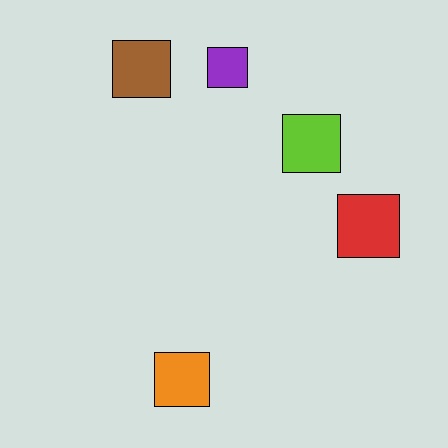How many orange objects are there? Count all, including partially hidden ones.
There is 1 orange object.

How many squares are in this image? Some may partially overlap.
There are 5 squares.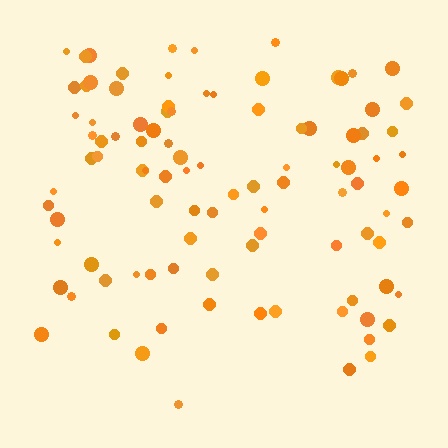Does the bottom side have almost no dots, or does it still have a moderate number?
Still a moderate number, just noticeably fewer than the top.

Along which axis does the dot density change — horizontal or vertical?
Vertical.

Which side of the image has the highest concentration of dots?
The top.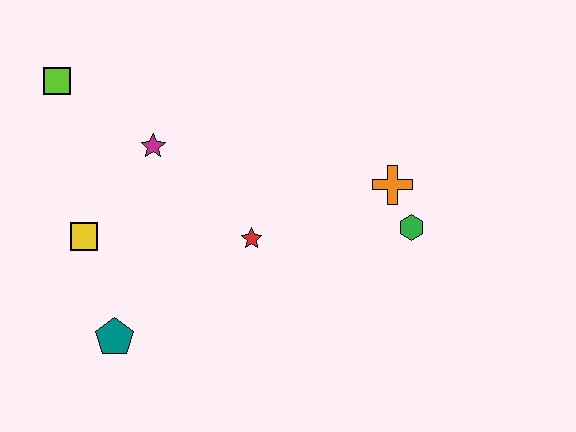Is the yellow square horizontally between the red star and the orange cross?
No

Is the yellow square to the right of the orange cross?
No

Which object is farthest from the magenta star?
The green hexagon is farthest from the magenta star.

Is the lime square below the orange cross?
No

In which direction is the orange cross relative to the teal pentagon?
The orange cross is to the right of the teal pentagon.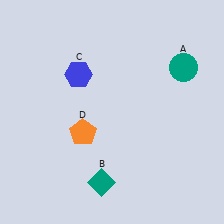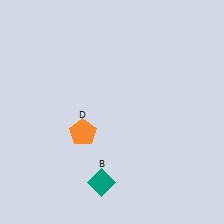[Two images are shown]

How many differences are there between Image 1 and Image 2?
There are 2 differences between the two images.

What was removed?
The blue hexagon (C), the teal circle (A) were removed in Image 2.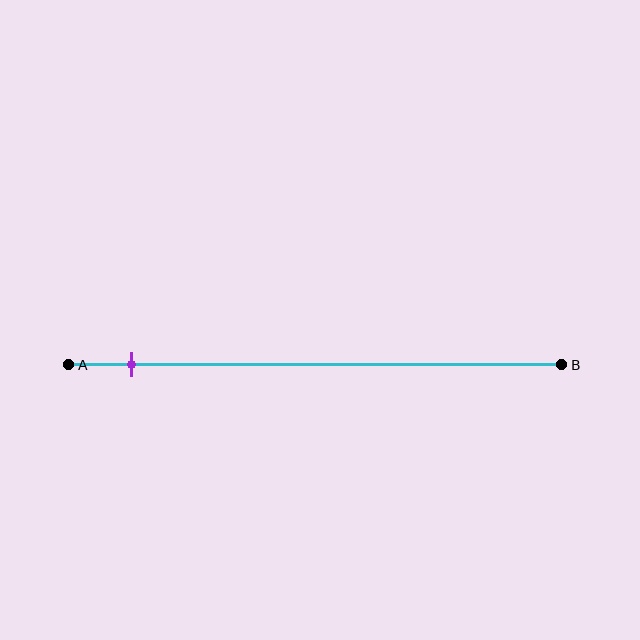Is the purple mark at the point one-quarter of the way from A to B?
No, the mark is at about 15% from A, not at the 25% one-quarter point.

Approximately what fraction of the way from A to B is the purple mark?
The purple mark is approximately 15% of the way from A to B.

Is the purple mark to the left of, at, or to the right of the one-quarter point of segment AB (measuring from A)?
The purple mark is to the left of the one-quarter point of segment AB.